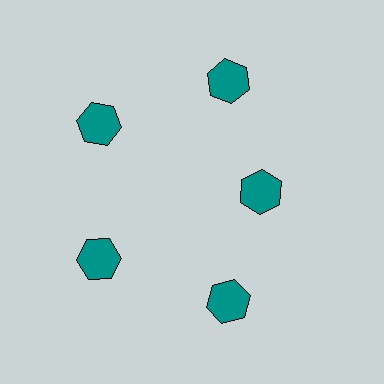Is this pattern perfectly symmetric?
No. The 5 teal hexagons are arranged in a ring, but one element near the 3 o'clock position is pulled inward toward the center, breaking the 5-fold rotational symmetry.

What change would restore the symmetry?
The symmetry would be restored by moving it outward, back onto the ring so that all 5 hexagons sit at equal angles and equal distance from the center.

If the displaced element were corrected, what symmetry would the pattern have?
It would have 5-fold rotational symmetry — the pattern would map onto itself every 72 degrees.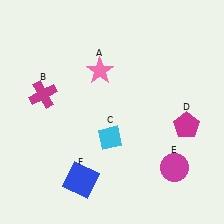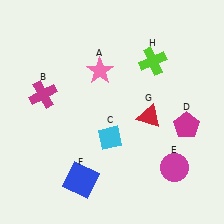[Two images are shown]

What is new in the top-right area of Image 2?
A lime cross (H) was added in the top-right area of Image 2.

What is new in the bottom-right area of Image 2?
A red triangle (G) was added in the bottom-right area of Image 2.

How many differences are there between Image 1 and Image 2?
There are 2 differences between the two images.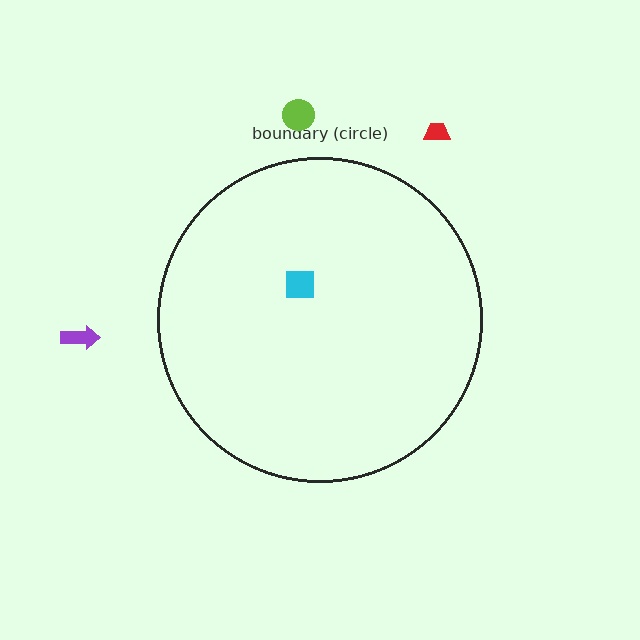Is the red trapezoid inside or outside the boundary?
Outside.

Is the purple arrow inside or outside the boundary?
Outside.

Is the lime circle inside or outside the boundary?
Outside.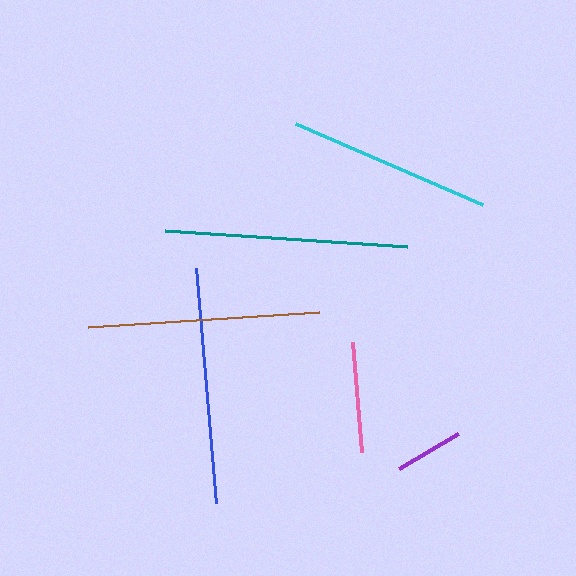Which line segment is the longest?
The teal line is the longest at approximately 242 pixels.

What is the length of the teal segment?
The teal segment is approximately 242 pixels long.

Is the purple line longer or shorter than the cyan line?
The cyan line is longer than the purple line.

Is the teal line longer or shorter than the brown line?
The teal line is longer than the brown line.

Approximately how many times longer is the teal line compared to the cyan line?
The teal line is approximately 1.2 times the length of the cyan line.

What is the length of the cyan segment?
The cyan segment is approximately 204 pixels long.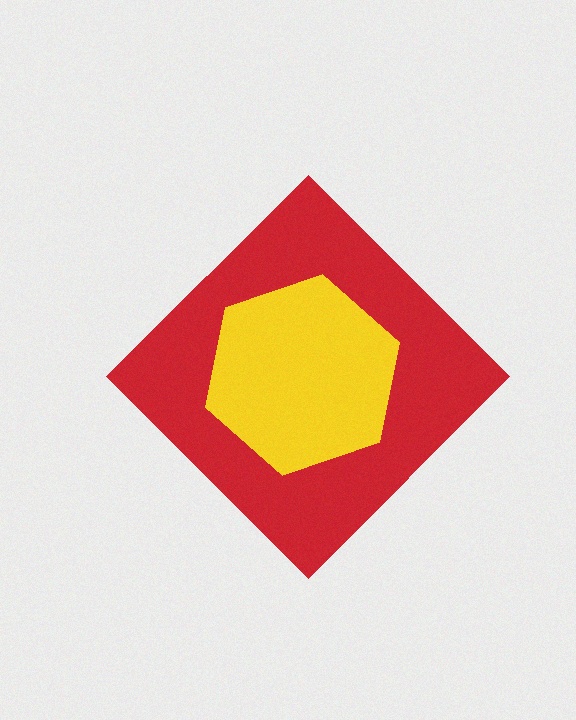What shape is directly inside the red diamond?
The yellow hexagon.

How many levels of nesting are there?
2.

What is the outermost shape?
The red diamond.